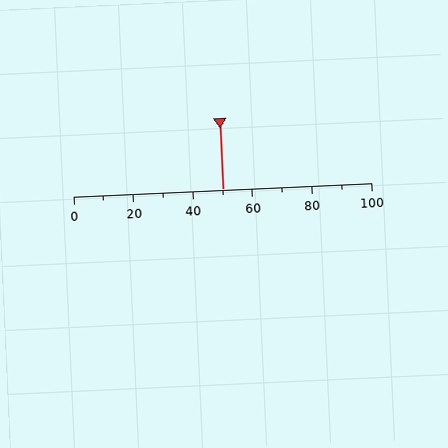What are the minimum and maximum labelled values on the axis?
The axis runs from 0 to 100.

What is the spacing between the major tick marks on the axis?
The major ticks are spaced 20 apart.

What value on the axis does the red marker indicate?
The marker indicates approximately 50.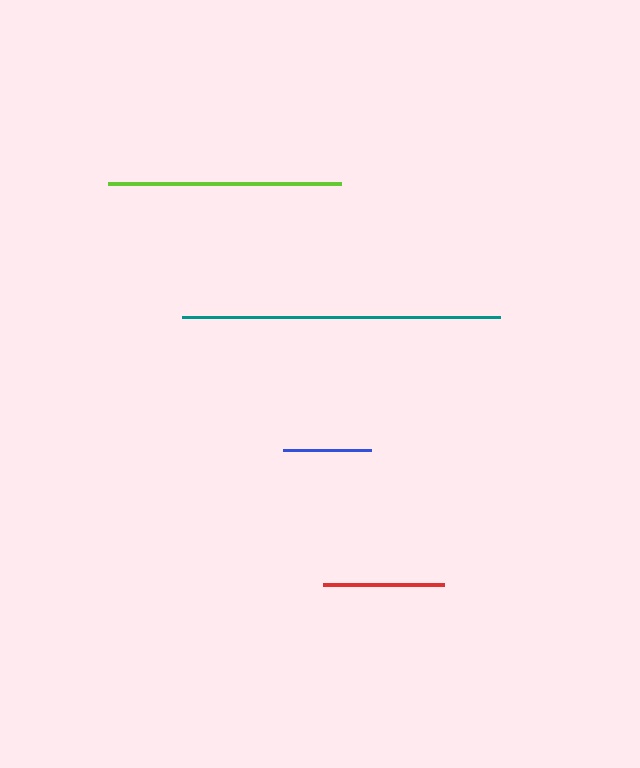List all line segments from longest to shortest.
From longest to shortest: teal, lime, red, blue.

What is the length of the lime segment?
The lime segment is approximately 233 pixels long.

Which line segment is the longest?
The teal line is the longest at approximately 317 pixels.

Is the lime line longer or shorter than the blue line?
The lime line is longer than the blue line.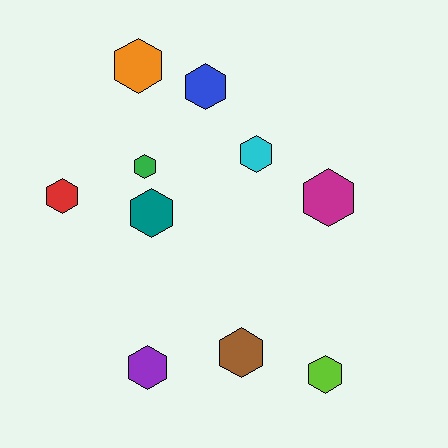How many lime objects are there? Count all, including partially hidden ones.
There is 1 lime object.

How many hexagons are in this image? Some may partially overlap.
There are 10 hexagons.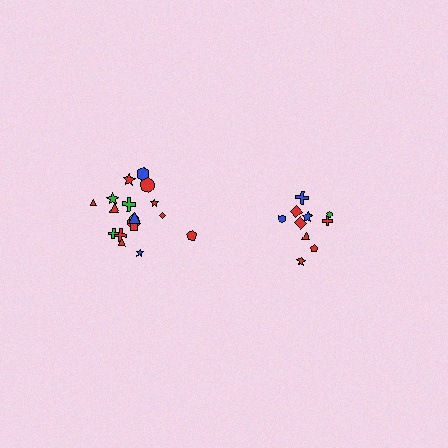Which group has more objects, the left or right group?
The left group.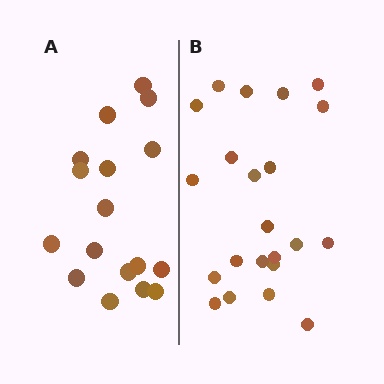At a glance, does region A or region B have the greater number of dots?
Region B (the right region) has more dots.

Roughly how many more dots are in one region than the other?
Region B has about 5 more dots than region A.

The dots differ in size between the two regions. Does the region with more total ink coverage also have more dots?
No. Region A has more total ink coverage because its dots are larger, but region B actually contains more individual dots. Total area can be misleading — the number of items is what matters here.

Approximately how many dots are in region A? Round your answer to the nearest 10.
About 20 dots. (The exact count is 17, which rounds to 20.)